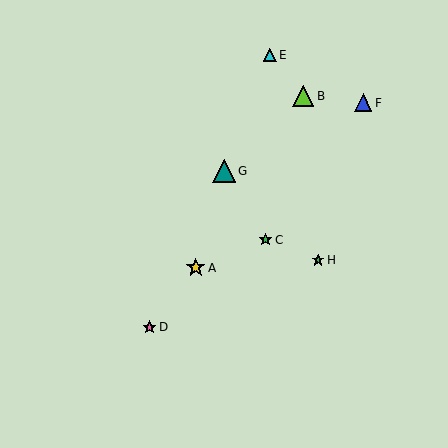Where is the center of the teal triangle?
The center of the teal triangle is at (224, 171).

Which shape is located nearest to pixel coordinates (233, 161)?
The teal triangle (labeled G) at (224, 171) is nearest to that location.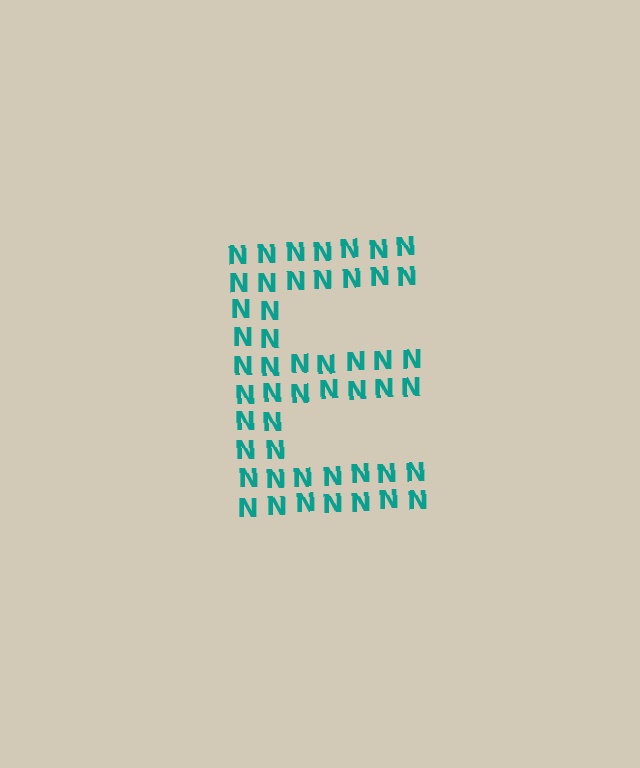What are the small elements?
The small elements are letter N's.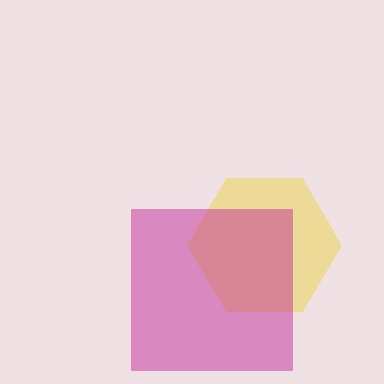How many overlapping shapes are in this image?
There are 2 overlapping shapes in the image.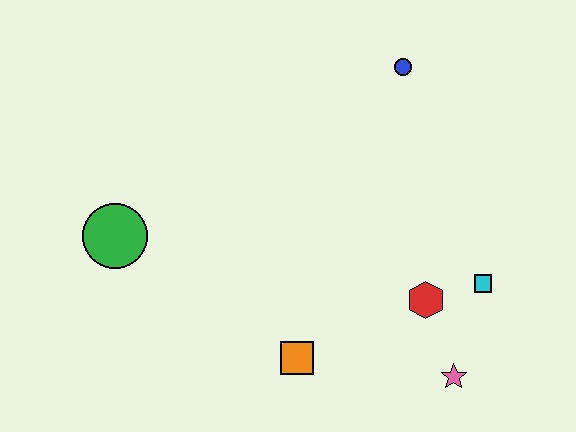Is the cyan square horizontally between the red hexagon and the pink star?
No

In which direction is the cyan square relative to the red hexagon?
The cyan square is to the right of the red hexagon.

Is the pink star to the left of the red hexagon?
No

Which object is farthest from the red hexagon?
The green circle is farthest from the red hexagon.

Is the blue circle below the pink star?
No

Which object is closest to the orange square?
The red hexagon is closest to the orange square.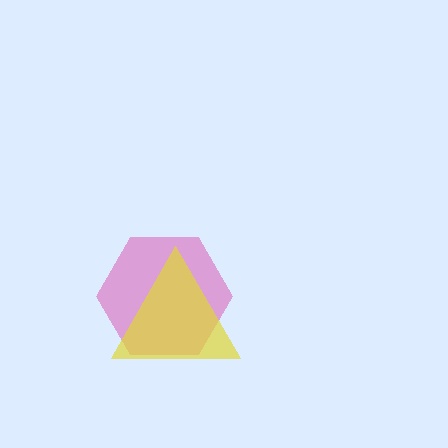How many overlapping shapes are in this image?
There are 2 overlapping shapes in the image.